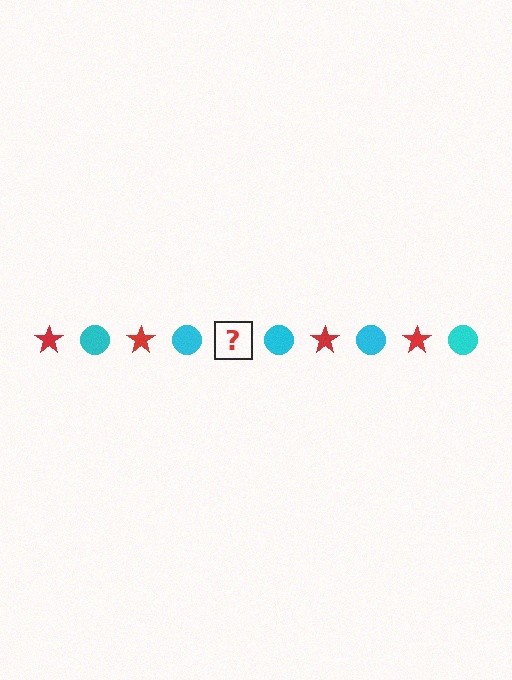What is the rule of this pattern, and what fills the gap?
The rule is that the pattern alternates between red star and cyan circle. The gap should be filled with a red star.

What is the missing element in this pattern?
The missing element is a red star.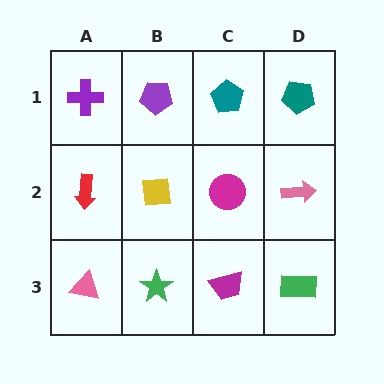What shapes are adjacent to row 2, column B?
A purple pentagon (row 1, column B), a green star (row 3, column B), a red arrow (row 2, column A), a magenta circle (row 2, column C).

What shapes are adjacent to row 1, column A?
A red arrow (row 2, column A), a purple pentagon (row 1, column B).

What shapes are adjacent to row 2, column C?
A teal pentagon (row 1, column C), a magenta trapezoid (row 3, column C), a yellow square (row 2, column B), a pink arrow (row 2, column D).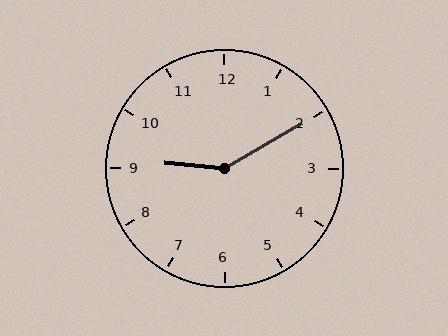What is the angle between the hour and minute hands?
Approximately 145 degrees.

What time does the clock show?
9:10.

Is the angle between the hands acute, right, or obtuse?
It is obtuse.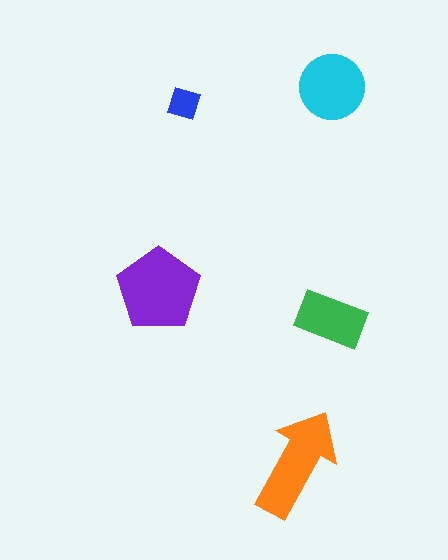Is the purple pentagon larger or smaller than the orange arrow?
Larger.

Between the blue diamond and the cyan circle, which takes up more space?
The cyan circle.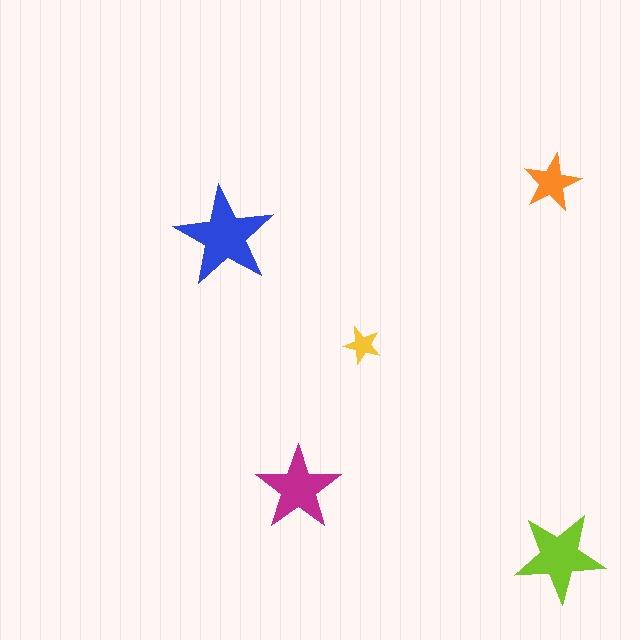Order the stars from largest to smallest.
the blue one, the lime one, the magenta one, the orange one, the yellow one.